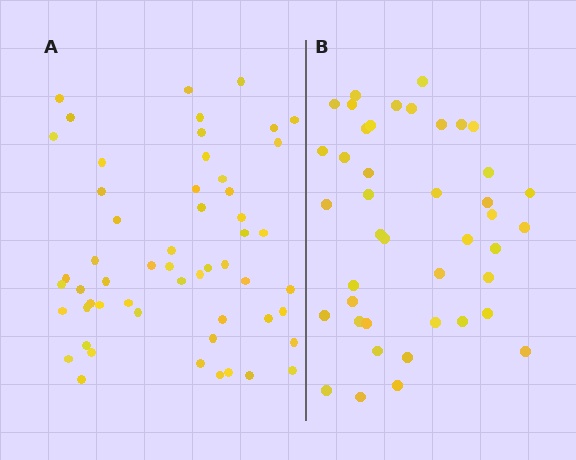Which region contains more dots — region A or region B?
Region A (the left region) has more dots.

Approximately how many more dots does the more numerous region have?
Region A has approximately 15 more dots than region B.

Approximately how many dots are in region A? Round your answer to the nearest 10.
About 60 dots. (The exact count is 55, which rounds to 60.)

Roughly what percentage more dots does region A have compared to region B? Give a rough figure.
About 30% more.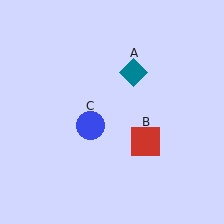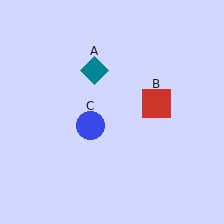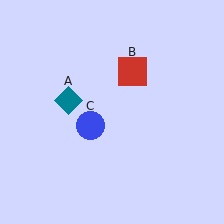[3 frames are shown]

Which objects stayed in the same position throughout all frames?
Blue circle (object C) remained stationary.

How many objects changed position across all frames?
2 objects changed position: teal diamond (object A), red square (object B).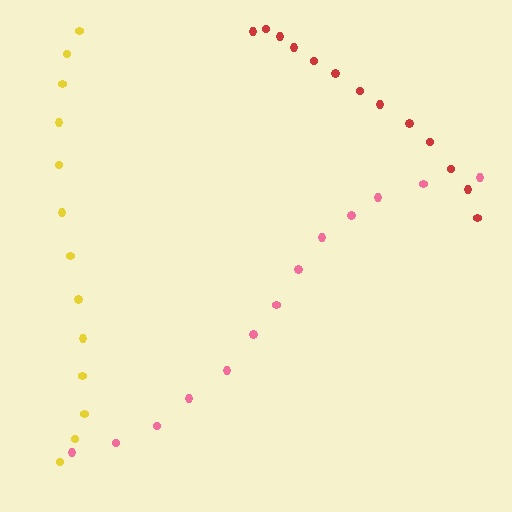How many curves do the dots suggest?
There are 3 distinct paths.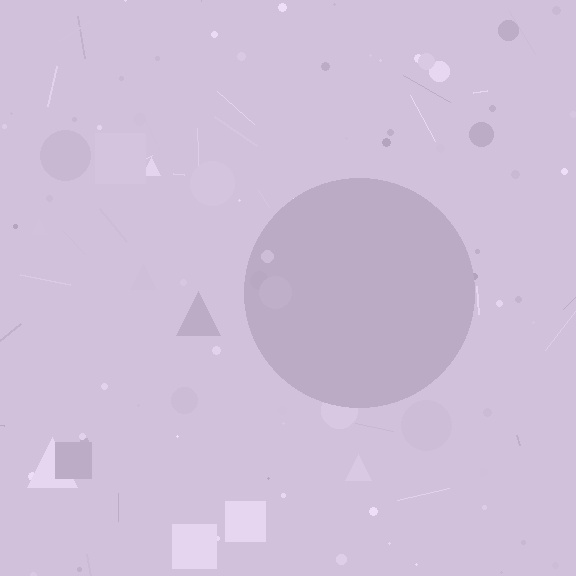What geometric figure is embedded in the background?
A circle is embedded in the background.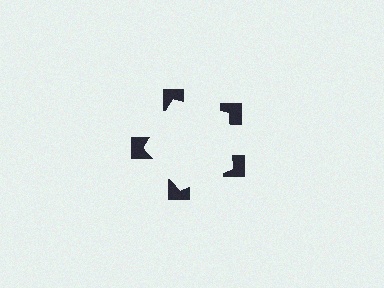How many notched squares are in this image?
There are 5 — one at each vertex of the illusory pentagon.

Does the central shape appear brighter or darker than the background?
It typically appears slightly brighter than the background, even though no actual brightness change is drawn.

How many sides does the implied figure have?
5 sides.